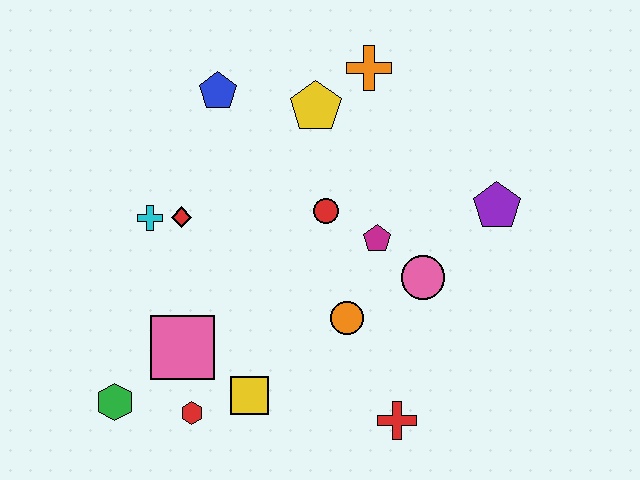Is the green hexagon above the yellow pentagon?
No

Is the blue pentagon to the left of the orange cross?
Yes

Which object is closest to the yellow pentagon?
The orange cross is closest to the yellow pentagon.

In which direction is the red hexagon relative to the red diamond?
The red hexagon is below the red diamond.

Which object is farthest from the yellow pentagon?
The green hexagon is farthest from the yellow pentagon.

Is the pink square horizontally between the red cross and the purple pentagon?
No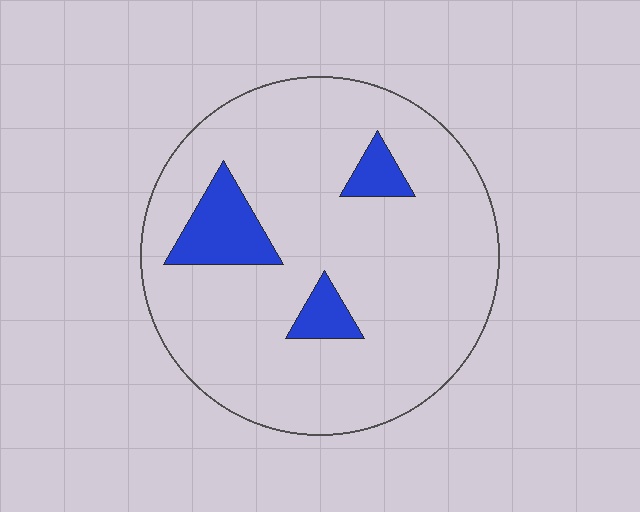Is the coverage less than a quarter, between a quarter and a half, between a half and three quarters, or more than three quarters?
Less than a quarter.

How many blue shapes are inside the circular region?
3.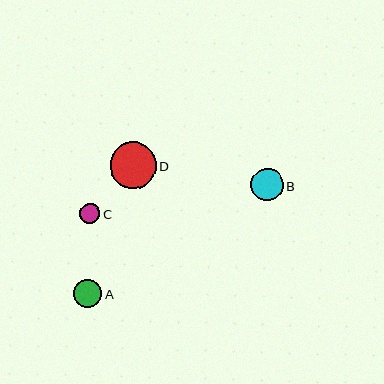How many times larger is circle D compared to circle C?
Circle D is approximately 2.3 times the size of circle C.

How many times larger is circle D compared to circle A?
Circle D is approximately 1.6 times the size of circle A.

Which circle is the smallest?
Circle C is the smallest with a size of approximately 20 pixels.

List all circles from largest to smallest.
From largest to smallest: D, B, A, C.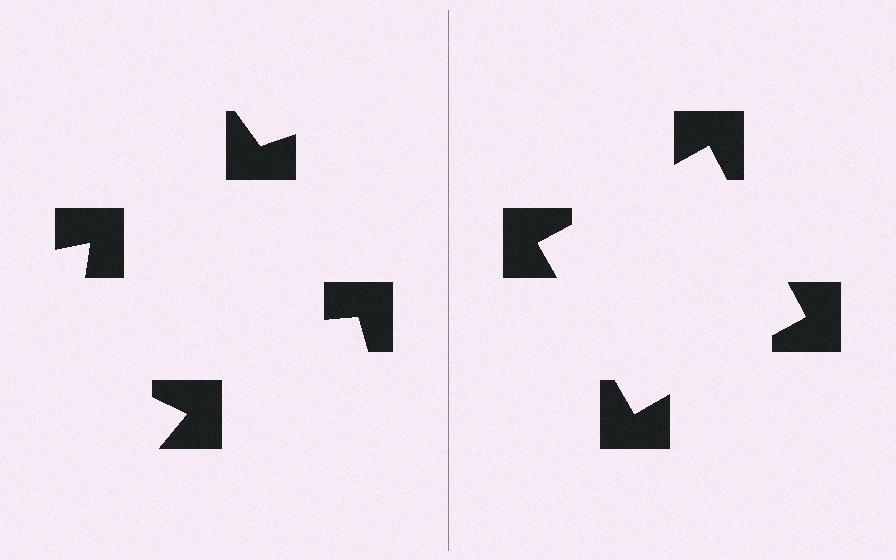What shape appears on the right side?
An illusory square.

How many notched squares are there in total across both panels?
8 — 4 on each side.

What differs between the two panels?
The notched squares are positioned identically on both sides; only the wedge orientations differ. On the right they align to a square; on the left they are misaligned.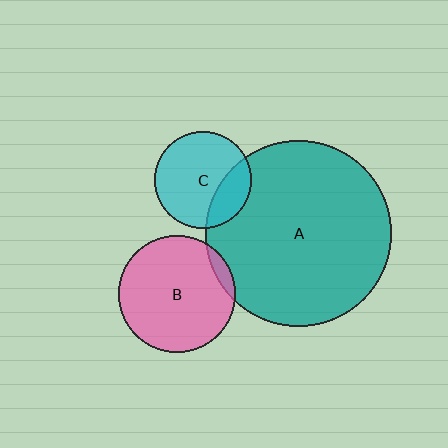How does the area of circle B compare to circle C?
Approximately 1.4 times.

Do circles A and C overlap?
Yes.